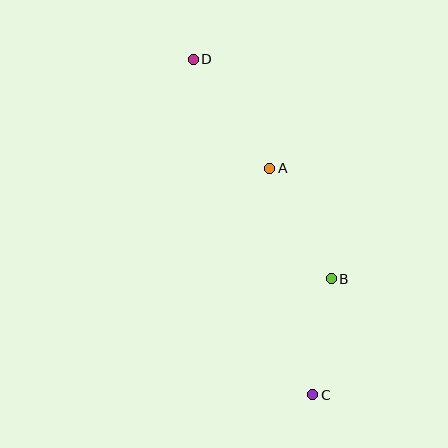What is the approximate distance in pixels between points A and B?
The distance between A and B is approximately 126 pixels.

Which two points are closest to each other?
Points B and C are closest to each other.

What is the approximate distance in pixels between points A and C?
The distance between A and C is approximately 231 pixels.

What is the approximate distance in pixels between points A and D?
The distance between A and D is approximately 133 pixels.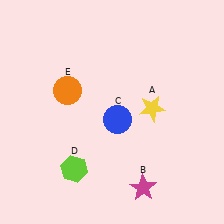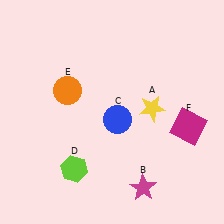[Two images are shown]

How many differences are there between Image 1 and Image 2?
There is 1 difference between the two images.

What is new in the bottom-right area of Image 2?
A magenta square (F) was added in the bottom-right area of Image 2.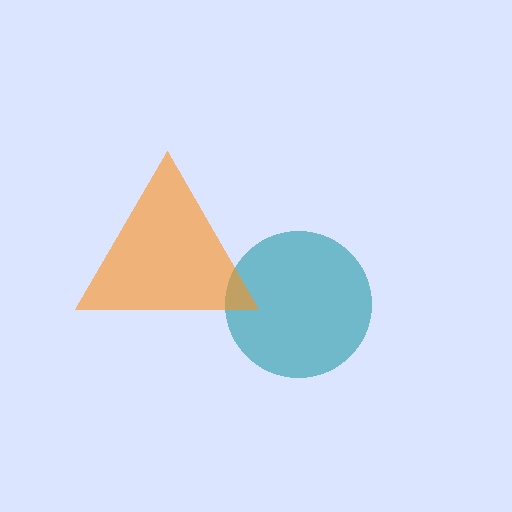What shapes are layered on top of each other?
The layered shapes are: a teal circle, an orange triangle.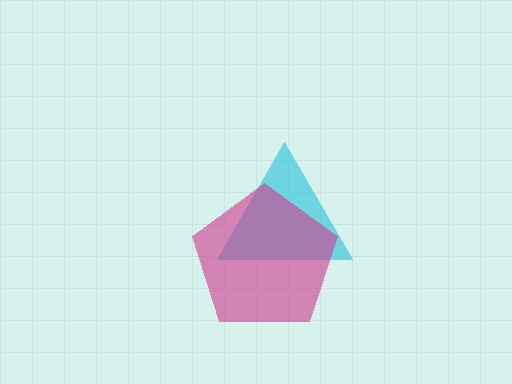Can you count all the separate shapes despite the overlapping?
Yes, there are 2 separate shapes.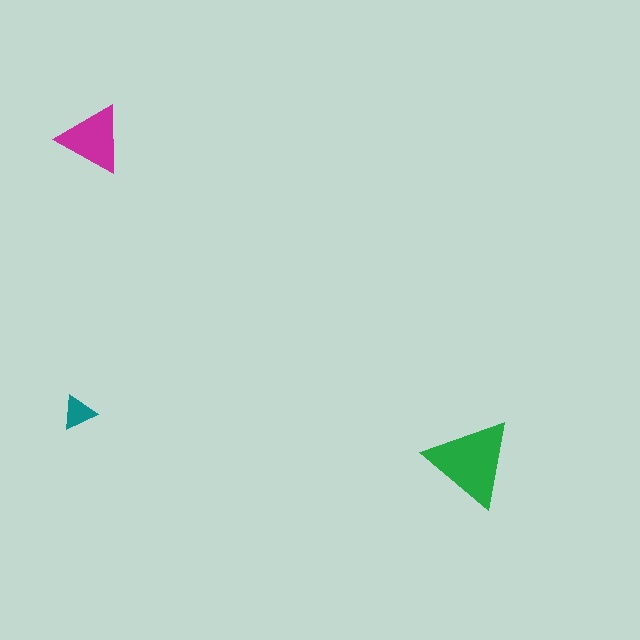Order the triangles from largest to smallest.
the green one, the magenta one, the teal one.